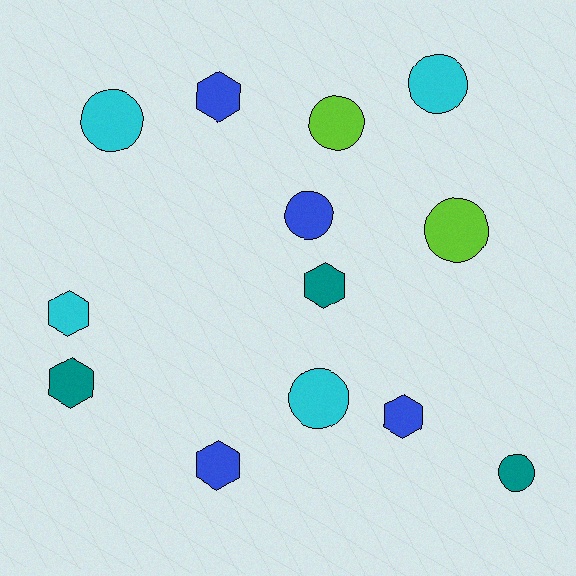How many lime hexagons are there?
There are no lime hexagons.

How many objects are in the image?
There are 13 objects.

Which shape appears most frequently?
Circle, with 7 objects.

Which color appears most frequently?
Blue, with 4 objects.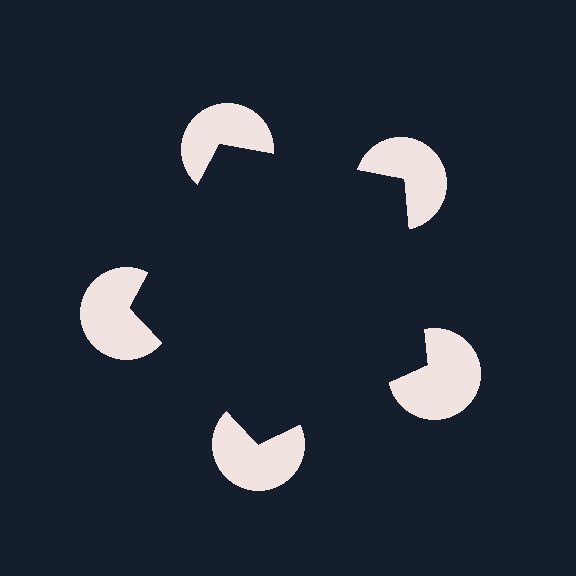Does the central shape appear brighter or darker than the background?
It typically appears slightly darker than the background, even though no actual brightness change is drawn.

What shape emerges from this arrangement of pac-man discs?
An illusory pentagon — its edges are inferred from the aligned wedge cuts in the pac-man discs, not physically drawn.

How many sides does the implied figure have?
5 sides.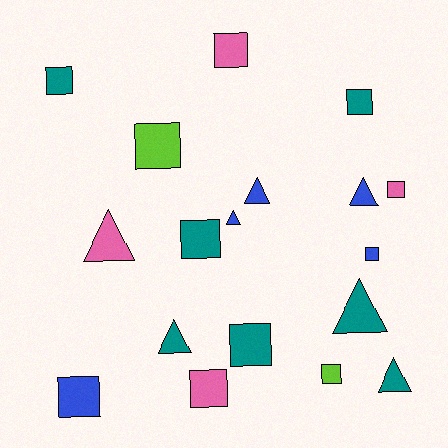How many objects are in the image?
There are 18 objects.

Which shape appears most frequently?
Square, with 11 objects.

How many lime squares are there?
There are 2 lime squares.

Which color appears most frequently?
Teal, with 7 objects.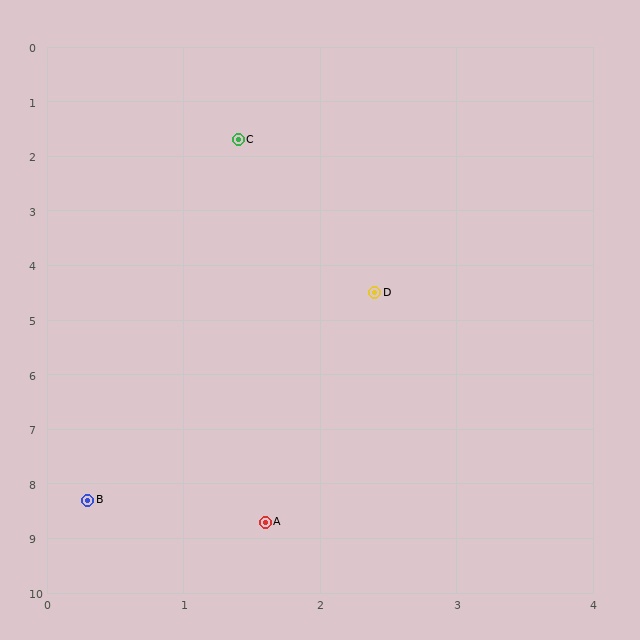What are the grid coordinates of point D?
Point D is at approximately (2.4, 4.5).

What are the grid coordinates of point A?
Point A is at approximately (1.6, 8.7).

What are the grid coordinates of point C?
Point C is at approximately (1.4, 1.7).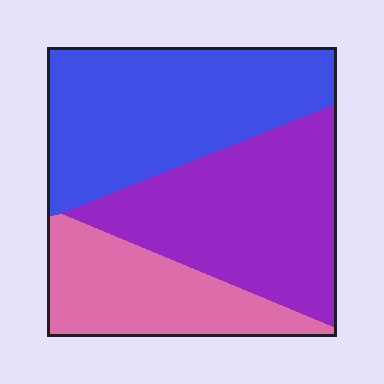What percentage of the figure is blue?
Blue takes up between a quarter and a half of the figure.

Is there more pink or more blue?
Blue.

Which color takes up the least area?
Pink, at roughly 25%.